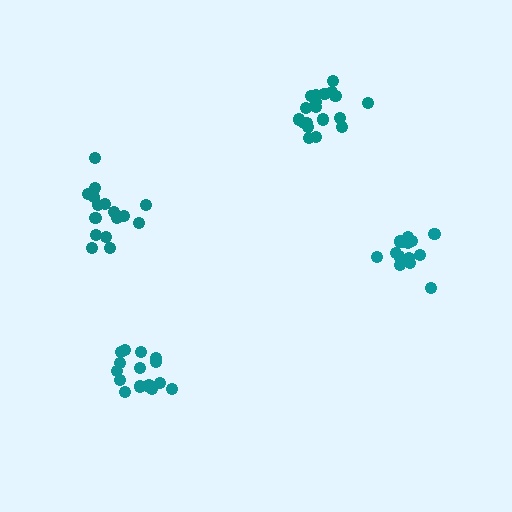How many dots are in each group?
Group 1: 14 dots, Group 2: 20 dots, Group 3: 16 dots, Group 4: 16 dots (66 total).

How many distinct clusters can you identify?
There are 4 distinct clusters.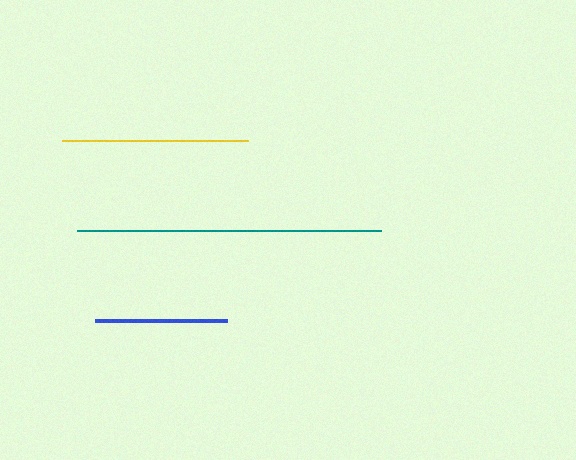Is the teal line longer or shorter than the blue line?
The teal line is longer than the blue line.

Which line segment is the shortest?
The blue line is the shortest at approximately 132 pixels.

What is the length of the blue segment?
The blue segment is approximately 132 pixels long.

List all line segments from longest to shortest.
From longest to shortest: teal, yellow, blue.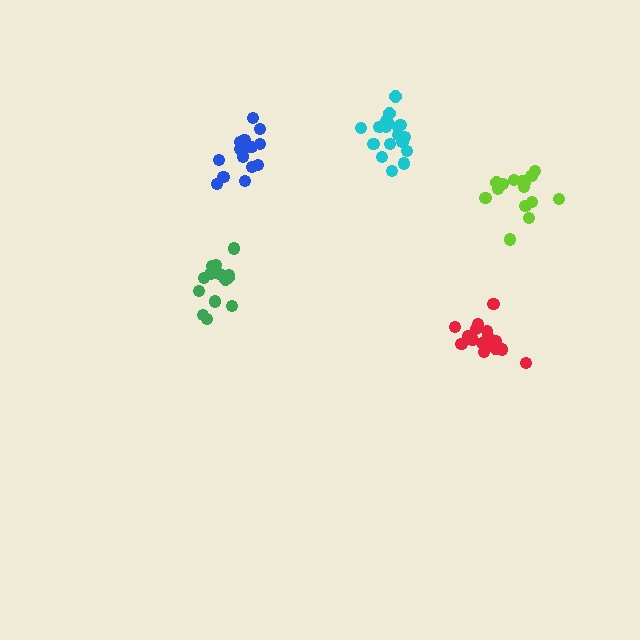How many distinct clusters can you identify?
There are 5 distinct clusters.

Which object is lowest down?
The red cluster is bottommost.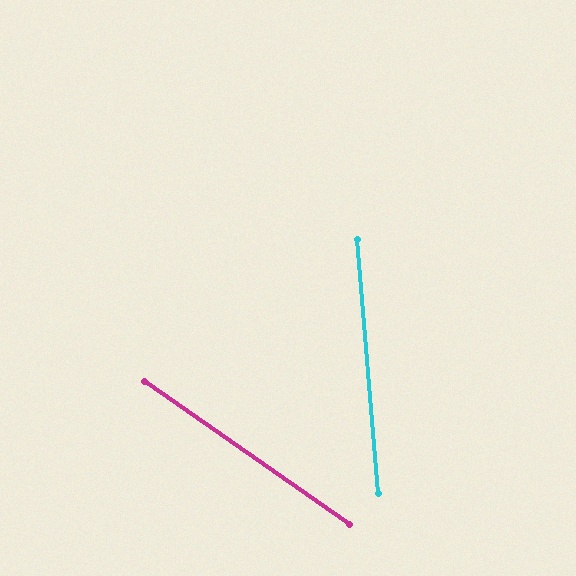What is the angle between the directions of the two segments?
Approximately 50 degrees.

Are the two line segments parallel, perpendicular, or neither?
Neither parallel nor perpendicular — they differ by about 50°.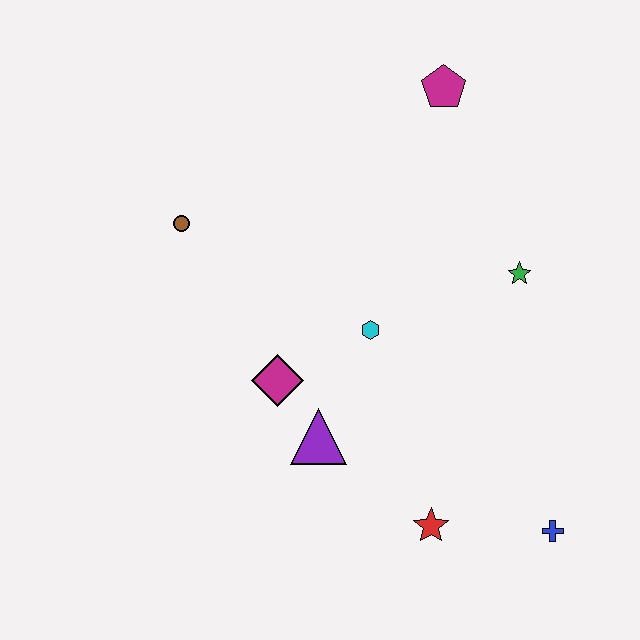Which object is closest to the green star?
The cyan hexagon is closest to the green star.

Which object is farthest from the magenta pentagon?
The blue cross is farthest from the magenta pentagon.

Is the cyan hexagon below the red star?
No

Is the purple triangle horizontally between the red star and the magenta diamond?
Yes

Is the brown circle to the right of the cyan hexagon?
No